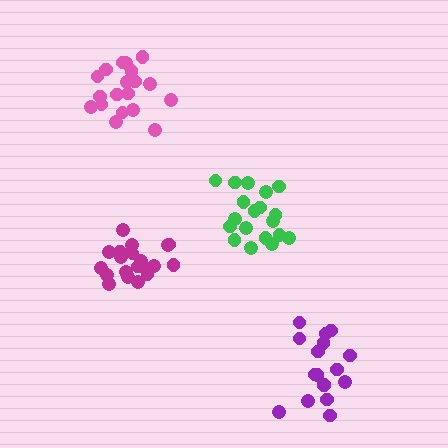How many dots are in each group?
Group 1: 19 dots, Group 2: 20 dots, Group 3: 19 dots, Group 4: 17 dots (75 total).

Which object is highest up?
The pink cluster is topmost.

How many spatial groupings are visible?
There are 4 spatial groupings.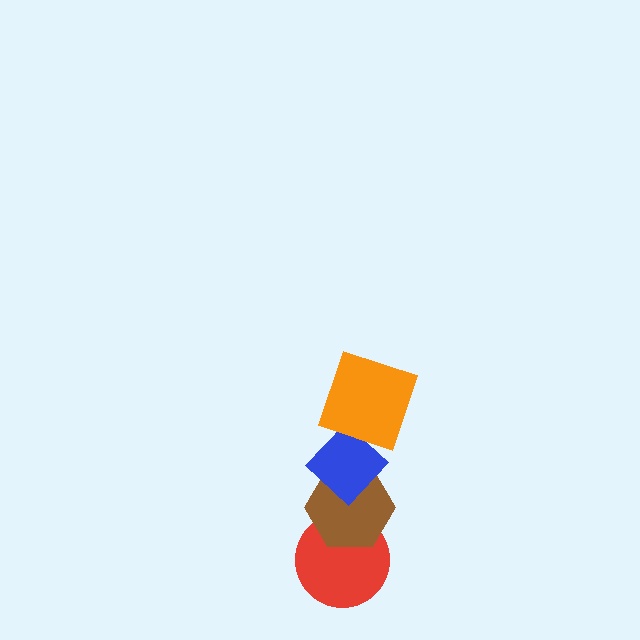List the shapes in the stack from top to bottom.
From top to bottom: the orange square, the blue diamond, the brown hexagon, the red circle.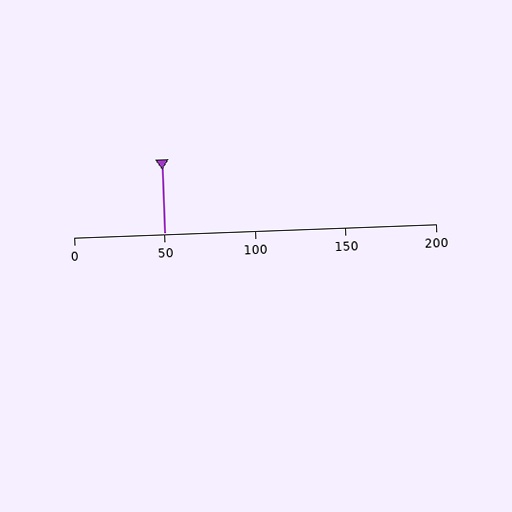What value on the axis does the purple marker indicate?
The marker indicates approximately 50.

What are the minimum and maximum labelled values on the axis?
The axis runs from 0 to 200.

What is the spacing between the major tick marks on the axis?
The major ticks are spaced 50 apart.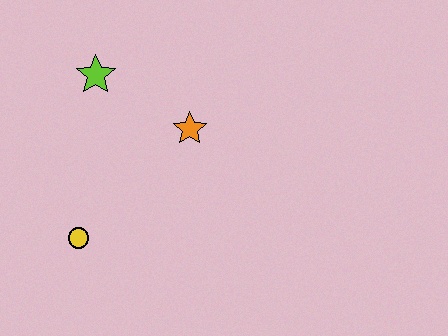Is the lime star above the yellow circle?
Yes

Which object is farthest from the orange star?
The yellow circle is farthest from the orange star.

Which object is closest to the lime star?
The orange star is closest to the lime star.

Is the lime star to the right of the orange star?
No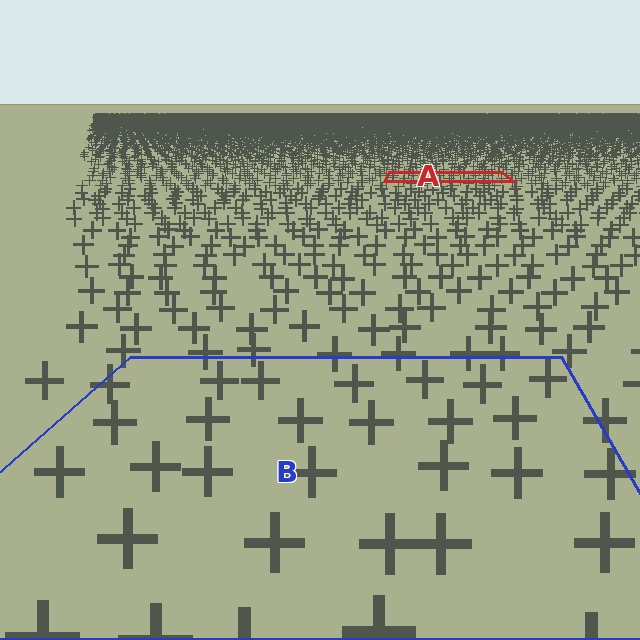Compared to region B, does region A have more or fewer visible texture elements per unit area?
Region A has more texture elements per unit area — they are packed more densely because it is farther away.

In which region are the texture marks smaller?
The texture marks are smaller in region A, because it is farther away.